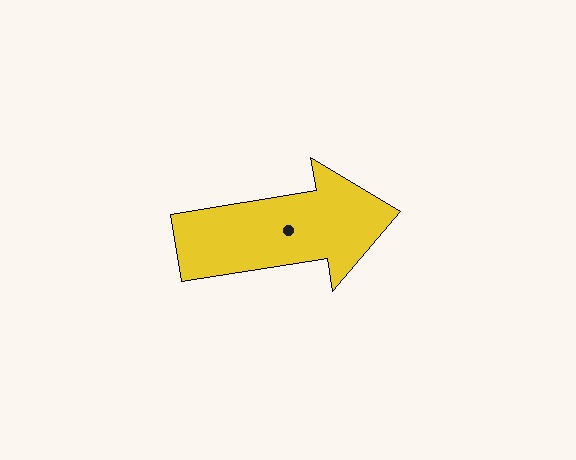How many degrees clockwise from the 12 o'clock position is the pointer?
Approximately 81 degrees.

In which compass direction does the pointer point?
East.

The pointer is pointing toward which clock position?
Roughly 3 o'clock.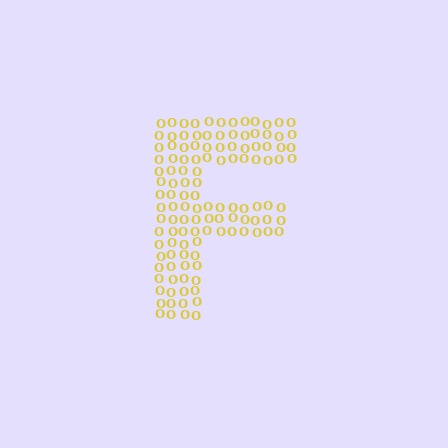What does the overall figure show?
The overall figure shows the letter F.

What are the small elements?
The small elements are letter O's.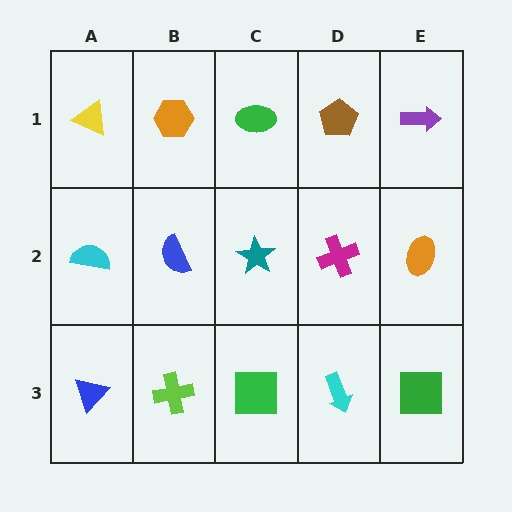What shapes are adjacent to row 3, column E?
An orange ellipse (row 2, column E), a cyan arrow (row 3, column D).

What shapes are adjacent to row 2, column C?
A green ellipse (row 1, column C), a green square (row 3, column C), a blue semicircle (row 2, column B), a magenta cross (row 2, column D).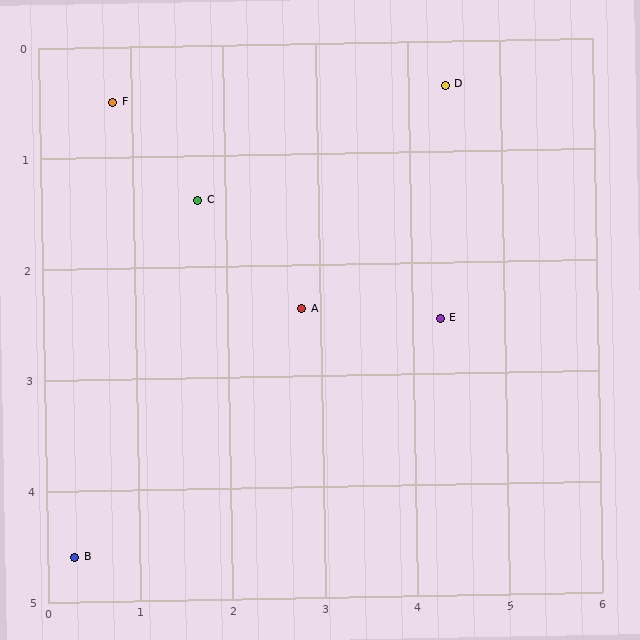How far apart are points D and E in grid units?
Points D and E are about 2.1 grid units apart.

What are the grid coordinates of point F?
Point F is at approximately (0.8, 0.5).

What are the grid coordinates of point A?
Point A is at approximately (2.8, 2.4).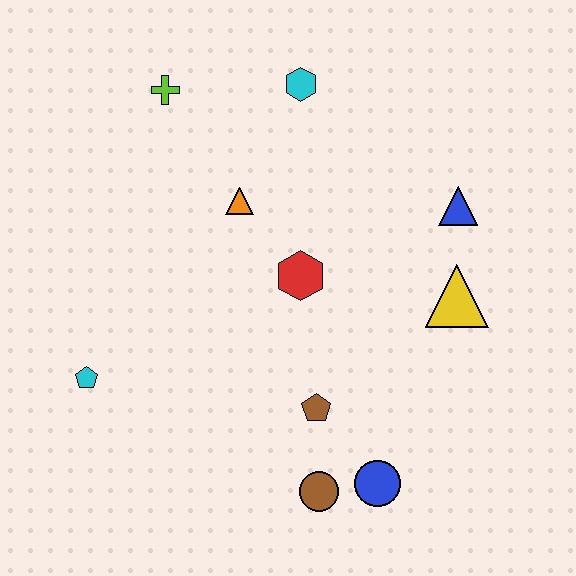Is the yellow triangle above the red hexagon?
No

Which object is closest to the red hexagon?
The orange triangle is closest to the red hexagon.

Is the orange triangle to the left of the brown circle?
Yes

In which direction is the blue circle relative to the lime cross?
The blue circle is below the lime cross.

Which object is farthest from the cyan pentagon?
The blue triangle is farthest from the cyan pentagon.